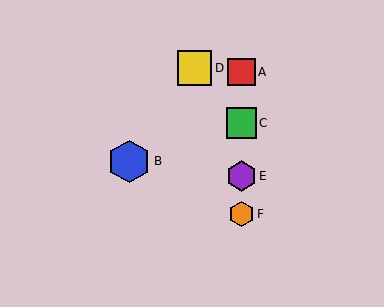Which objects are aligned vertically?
Objects A, C, E, F are aligned vertically.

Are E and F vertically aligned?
Yes, both are at x≈241.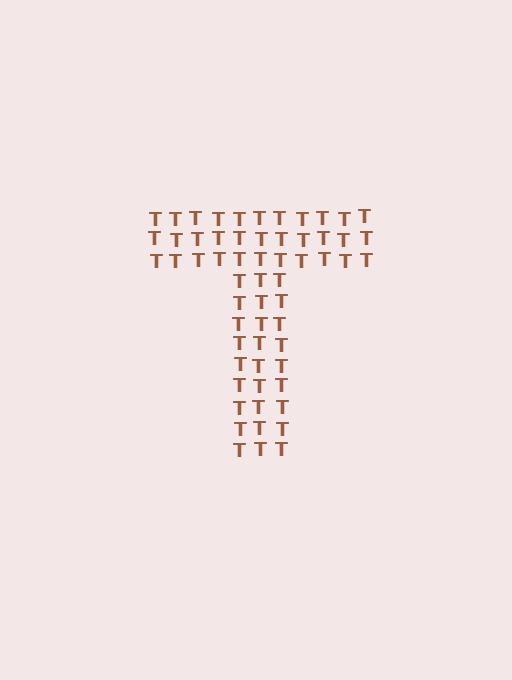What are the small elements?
The small elements are letter T's.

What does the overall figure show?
The overall figure shows the letter T.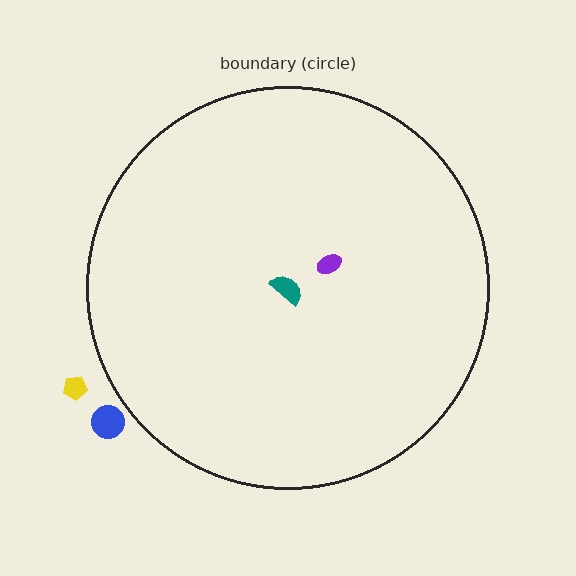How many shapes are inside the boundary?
2 inside, 2 outside.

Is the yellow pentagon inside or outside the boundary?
Outside.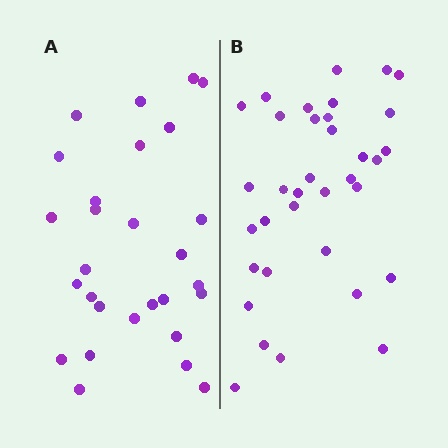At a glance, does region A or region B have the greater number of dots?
Region B (the right region) has more dots.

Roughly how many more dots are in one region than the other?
Region B has roughly 8 or so more dots than region A.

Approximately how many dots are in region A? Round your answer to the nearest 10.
About 30 dots. (The exact count is 28, which rounds to 30.)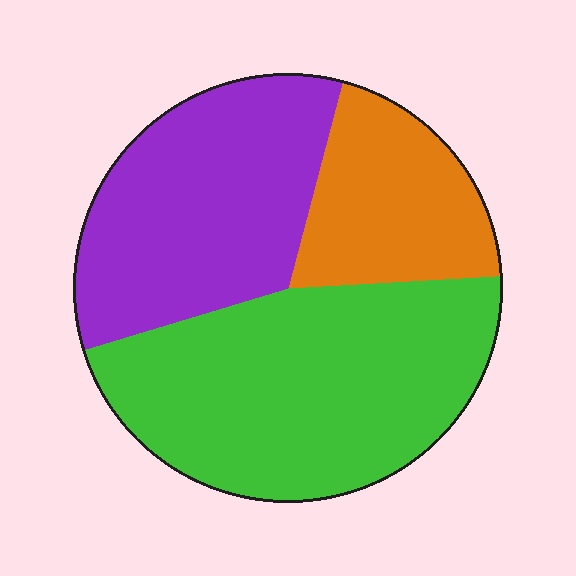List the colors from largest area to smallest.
From largest to smallest: green, purple, orange.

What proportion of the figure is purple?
Purple takes up about one third (1/3) of the figure.